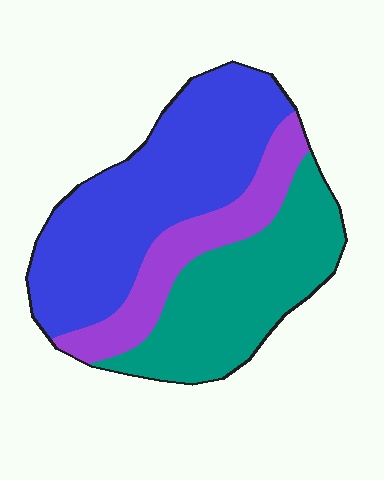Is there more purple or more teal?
Teal.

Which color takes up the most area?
Blue, at roughly 45%.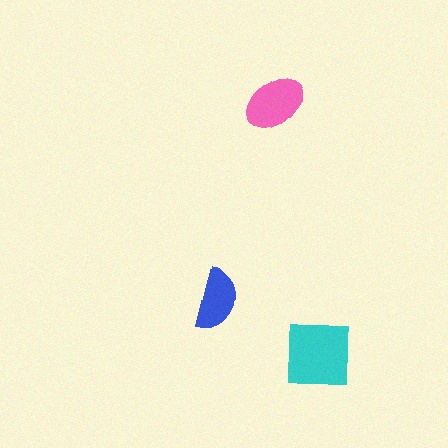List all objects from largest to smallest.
The cyan square, the pink ellipse, the blue semicircle.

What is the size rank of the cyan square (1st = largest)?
1st.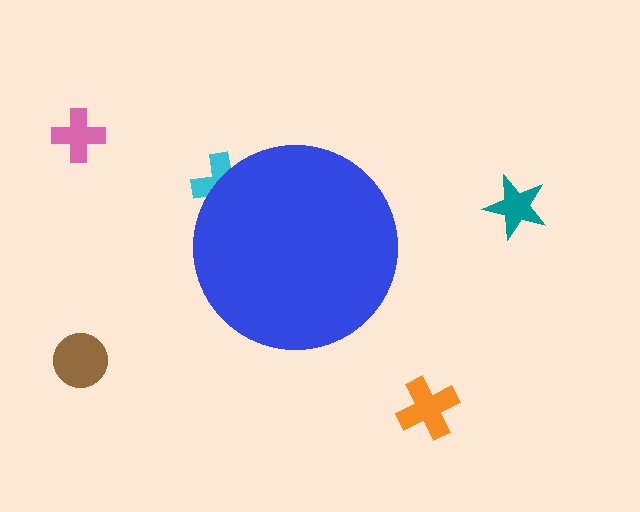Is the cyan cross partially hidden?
Yes, the cyan cross is partially hidden behind the blue circle.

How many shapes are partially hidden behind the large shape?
1 shape is partially hidden.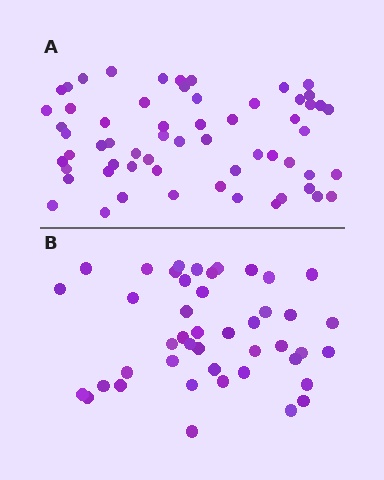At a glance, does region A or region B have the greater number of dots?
Region A (the top region) has more dots.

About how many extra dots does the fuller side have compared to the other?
Region A has approximately 15 more dots than region B.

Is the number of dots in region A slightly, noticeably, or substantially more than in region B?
Region A has noticeably more, but not dramatically so. The ratio is roughly 1.4 to 1.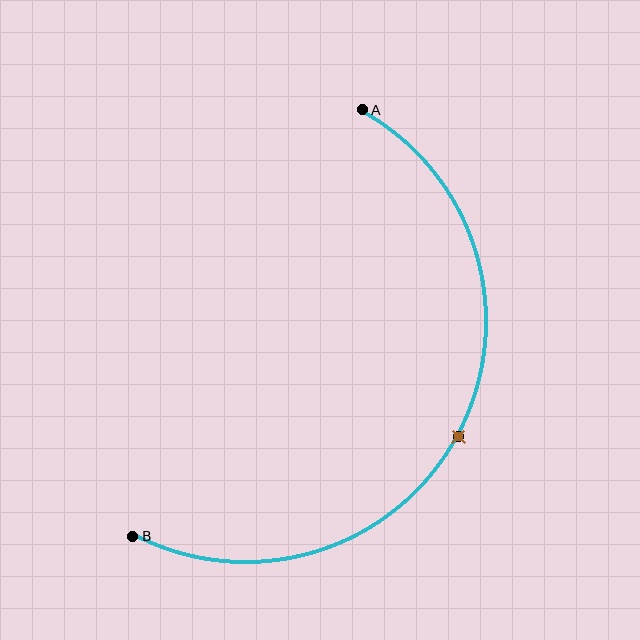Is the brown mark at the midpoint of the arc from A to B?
Yes. The brown mark lies on the arc at equal arc-length from both A and B — it is the arc midpoint.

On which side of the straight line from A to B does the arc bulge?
The arc bulges to the right of the straight line connecting A and B.